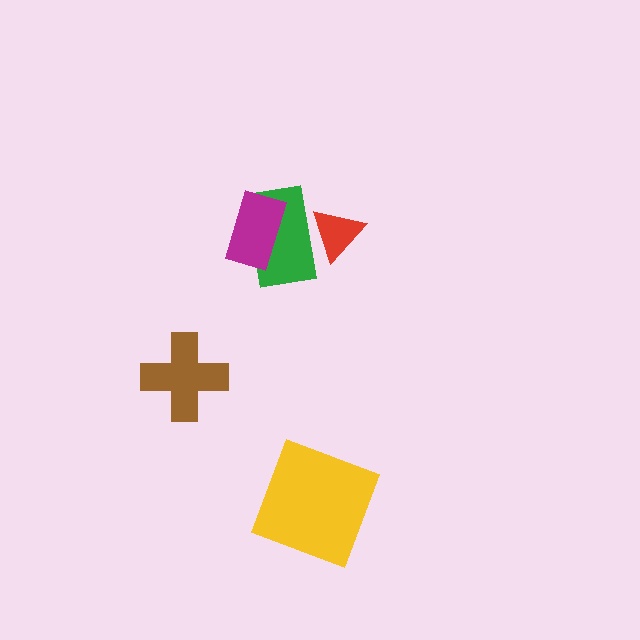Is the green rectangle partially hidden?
Yes, it is partially covered by another shape.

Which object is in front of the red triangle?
The green rectangle is in front of the red triangle.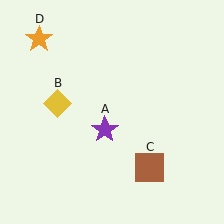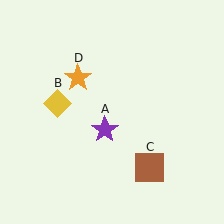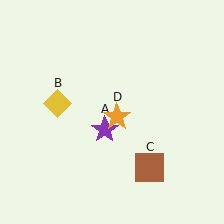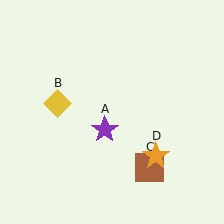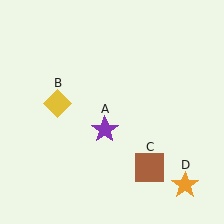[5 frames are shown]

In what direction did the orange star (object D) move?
The orange star (object D) moved down and to the right.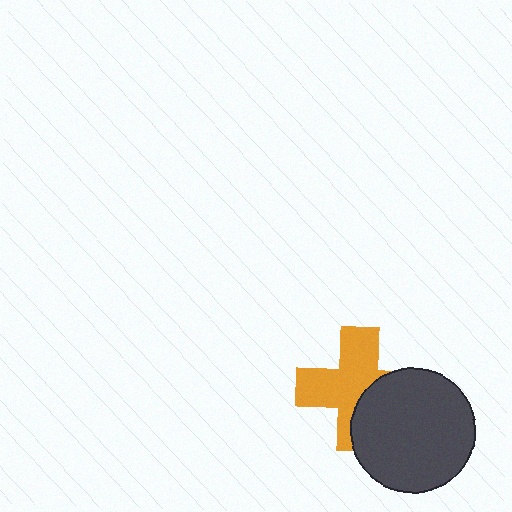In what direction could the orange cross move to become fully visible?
The orange cross could move left. That would shift it out from behind the dark gray circle entirely.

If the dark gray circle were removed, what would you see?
You would see the complete orange cross.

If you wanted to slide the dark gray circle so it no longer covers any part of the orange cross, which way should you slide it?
Slide it right — that is the most direct way to separate the two shapes.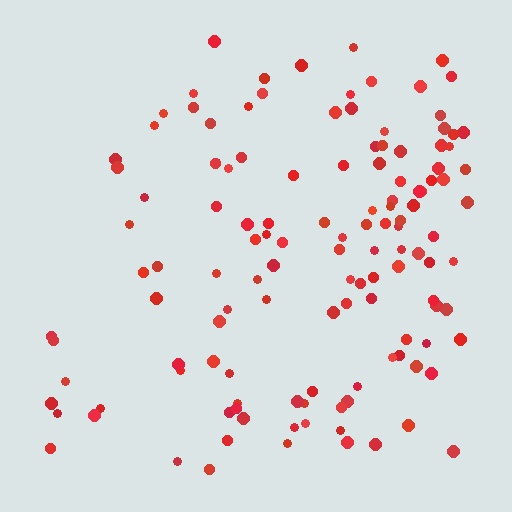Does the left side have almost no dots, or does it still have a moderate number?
Still a moderate number, just noticeably fewer than the right.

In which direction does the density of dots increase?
From left to right, with the right side densest.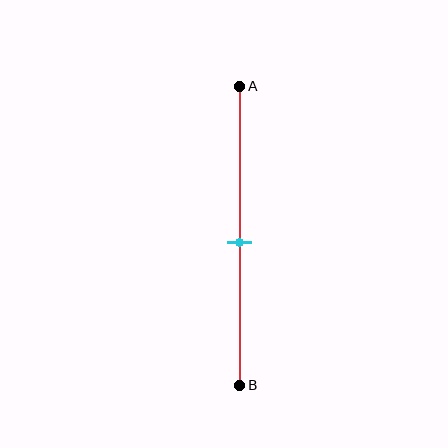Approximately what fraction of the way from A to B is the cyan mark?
The cyan mark is approximately 50% of the way from A to B.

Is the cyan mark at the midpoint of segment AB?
Yes, the mark is approximately at the midpoint.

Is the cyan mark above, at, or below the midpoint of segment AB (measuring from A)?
The cyan mark is approximately at the midpoint of segment AB.